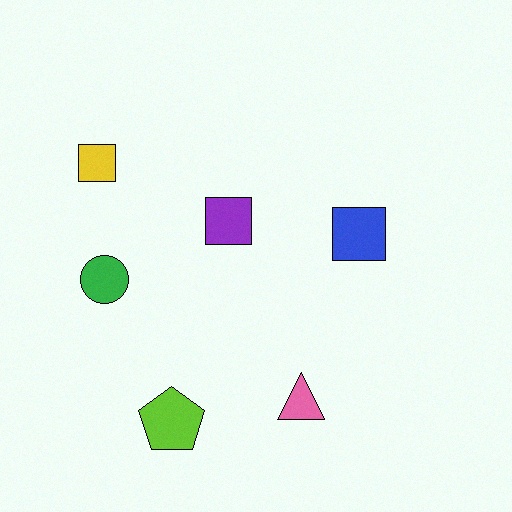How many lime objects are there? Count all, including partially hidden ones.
There is 1 lime object.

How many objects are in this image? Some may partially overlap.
There are 6 objects.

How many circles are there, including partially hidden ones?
There is 1 circle.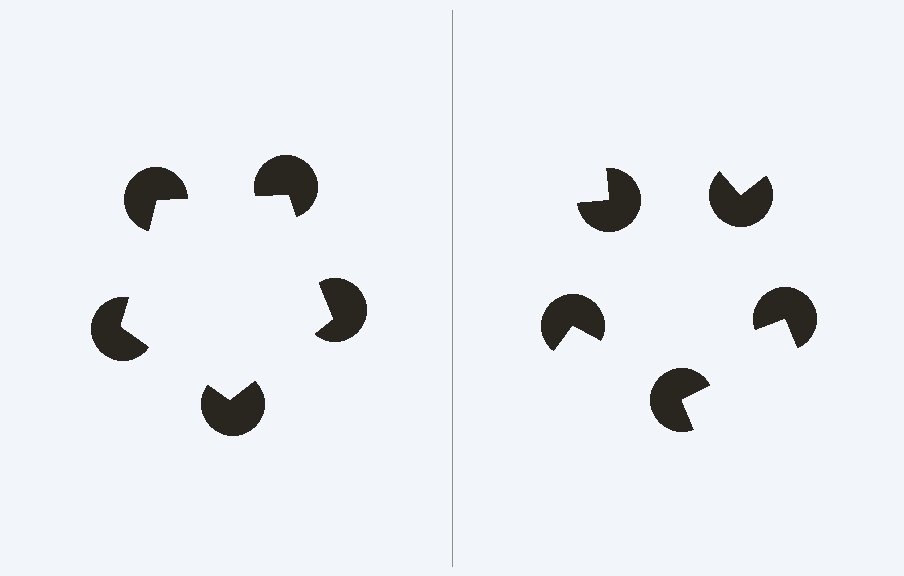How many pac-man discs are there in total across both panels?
10 — 5 on each side.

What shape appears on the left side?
An illusory pentagon.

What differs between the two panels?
The pac-man discs are positioned identically on both sides; only the wedge orientations differ. On the left they align to a pentagon; on the right they are misaligned.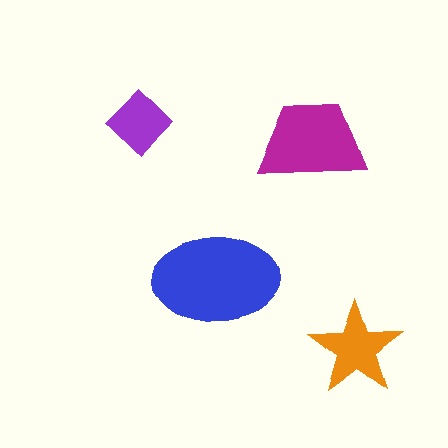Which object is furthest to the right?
The orange star is rightmost.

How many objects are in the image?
There are 4 objects in the image.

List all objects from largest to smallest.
The blue ellipse, the magenta trapezoid, the orange star, the purple diamond.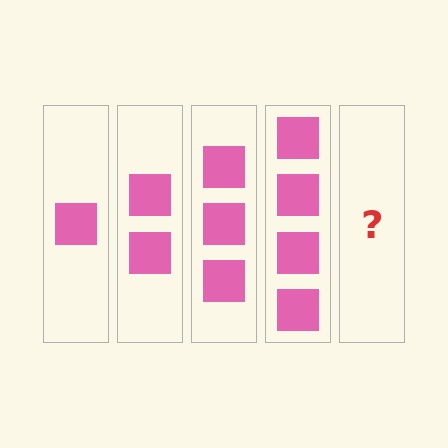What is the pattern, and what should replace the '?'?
The pattern is that each step adds one more square. The '?' should be 5 squares.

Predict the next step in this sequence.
The next step is 5 squares.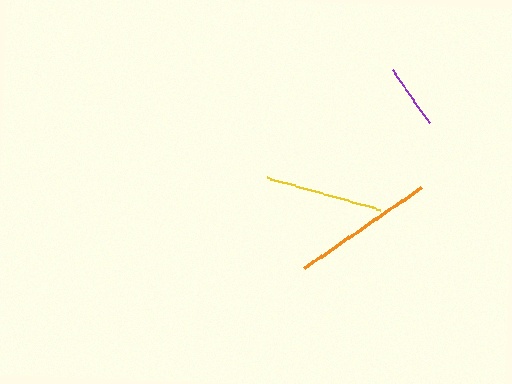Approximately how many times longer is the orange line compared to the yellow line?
The orange line is approximately 1.2 times the length of the yellow line.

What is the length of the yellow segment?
The yellow segment is approximately 118 pixels long.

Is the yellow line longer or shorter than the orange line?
The orange line is longer than the yellow line.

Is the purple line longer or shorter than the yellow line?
The yellow line is longer than the purple line.